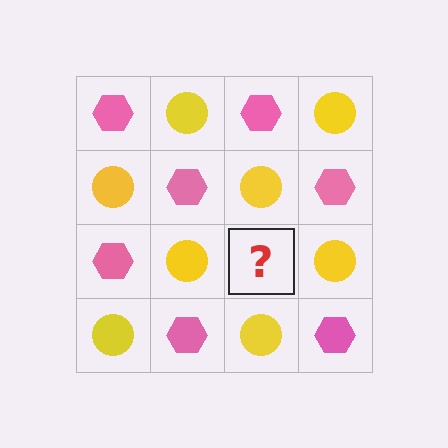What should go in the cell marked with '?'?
The missing cell should contain a pink hexagon.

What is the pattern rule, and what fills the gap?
The rule is that it alternates pink hexagon and yellow circle in a checkerboard pattern. The gap should be filled with a pink hexagon.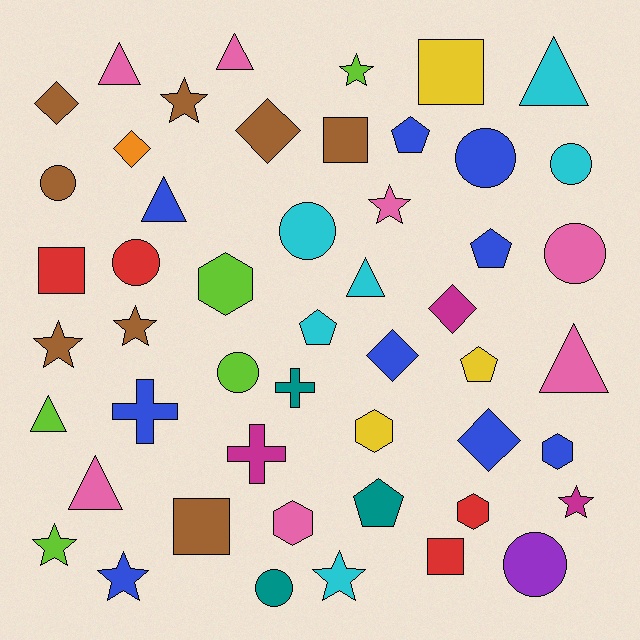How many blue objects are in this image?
There are 9 blue objects.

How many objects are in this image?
There are 50 objects.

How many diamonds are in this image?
There are 6 diamonds.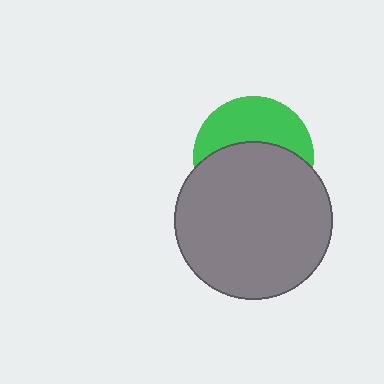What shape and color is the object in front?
The object in front is a gray circle.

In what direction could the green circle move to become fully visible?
The green circle could move up. That would shift it out from behind the gray circle entirely.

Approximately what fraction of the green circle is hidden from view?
Roughly 58% of the green circle is hidden behind the gray circle.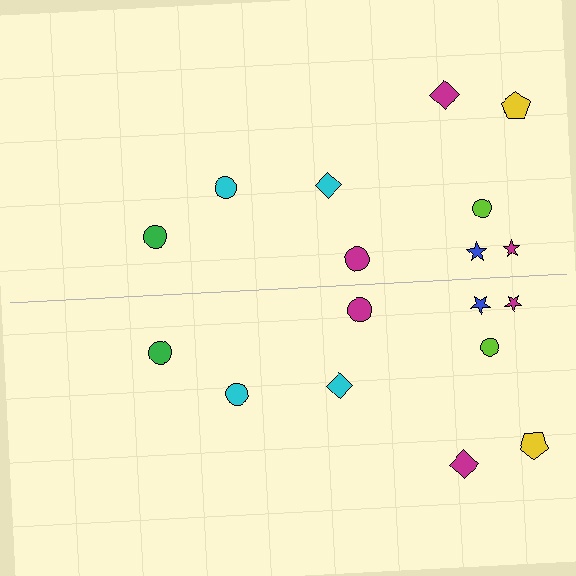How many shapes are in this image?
There are 18 shapes in this image.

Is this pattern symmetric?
Yes, this pattern has bilateral (reflection) symmetry.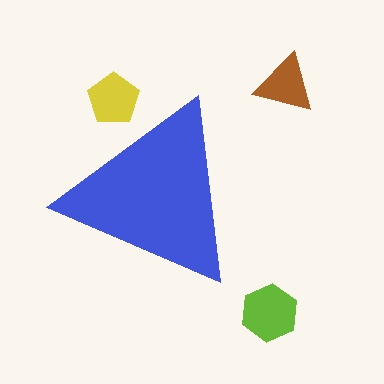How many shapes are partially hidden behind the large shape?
1 shape is partially hidden.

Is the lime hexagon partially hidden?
No, the lime hexagon is fully visible.